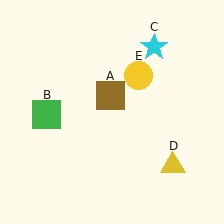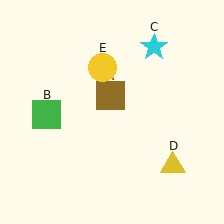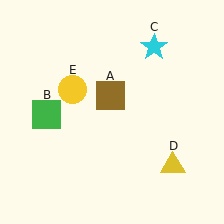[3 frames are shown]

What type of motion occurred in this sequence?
The yellow circle (object E) rotated counterclockwise around the center of the scene.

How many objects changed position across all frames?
1 object changed position: yellow circle (object E).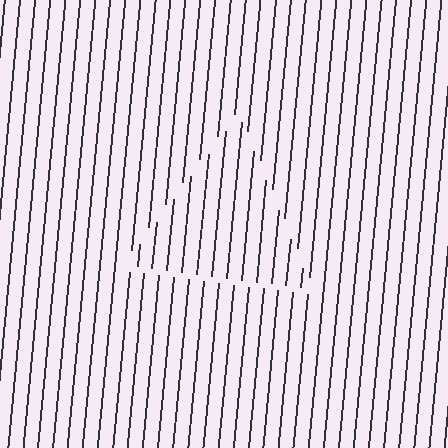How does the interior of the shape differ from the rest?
The interior of the shape contains the same grating, shifted by half a period — the contour is defined by the phase discontinuity where line-ends from the inner and outer gratings abut.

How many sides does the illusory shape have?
3 sides — the line-ends trace a triangle.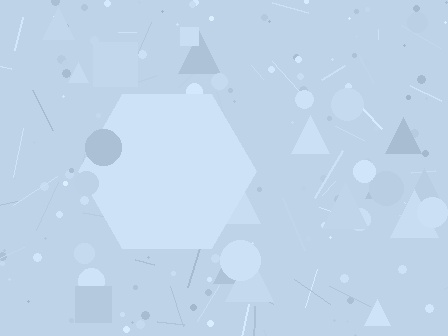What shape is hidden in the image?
A hexagon is hidden in the image.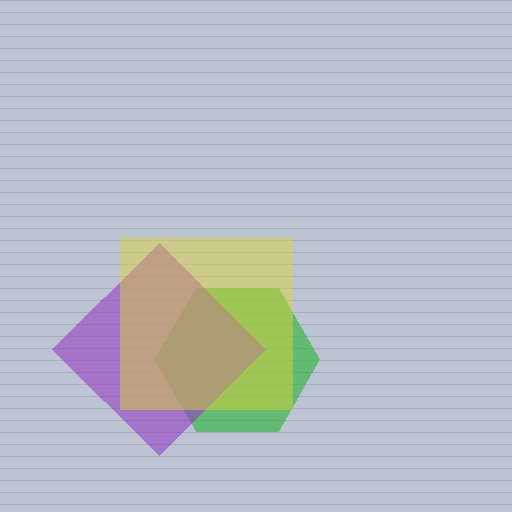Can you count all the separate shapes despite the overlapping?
Yes, there are 3 separate shapes.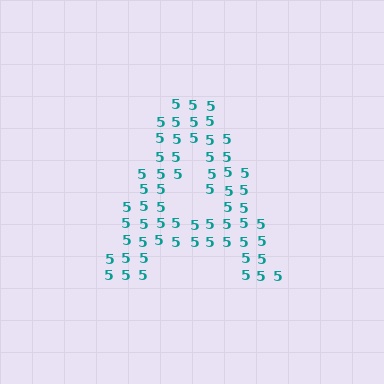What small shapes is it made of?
It is made of small digit 5's.